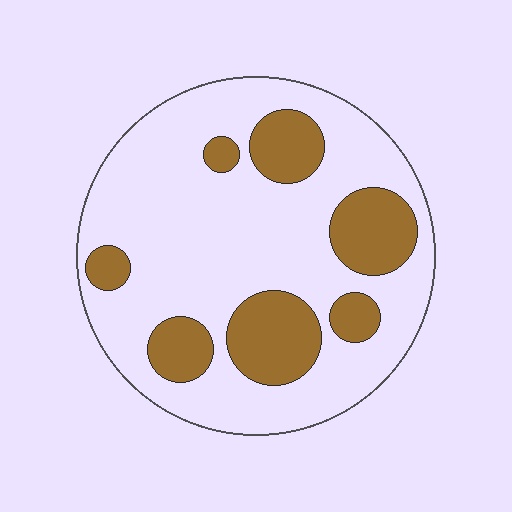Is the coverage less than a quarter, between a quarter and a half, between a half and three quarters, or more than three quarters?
Between a quarter and a half.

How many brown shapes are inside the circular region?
7.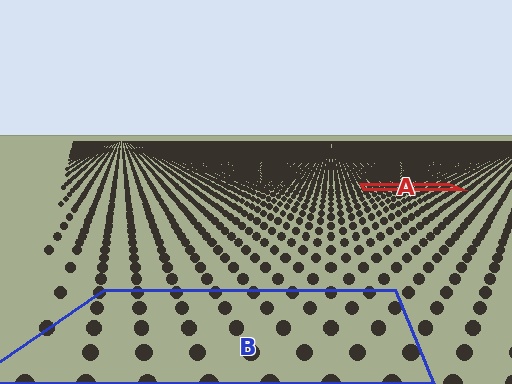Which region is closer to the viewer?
Region B is closer. The texture elements there are larger and more spread out.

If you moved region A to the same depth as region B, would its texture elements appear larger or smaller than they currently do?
They would appear larger. At a closer depth, the same texture elements are projected at a bigger on-screen size.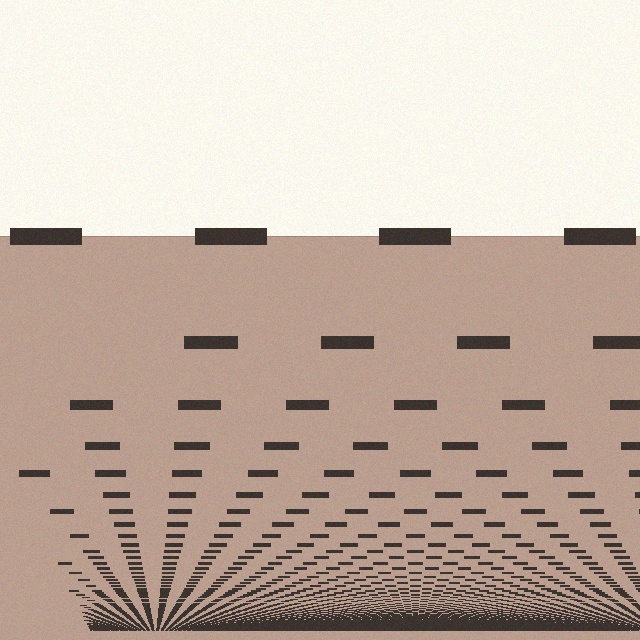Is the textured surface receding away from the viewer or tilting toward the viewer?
The surface appears to tilt toward the viewer. Texture elements get larger and sparser toward the top.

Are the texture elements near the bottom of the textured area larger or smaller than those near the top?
Smaller. The gradient is inverted — elements near the bottom are smaller and denser.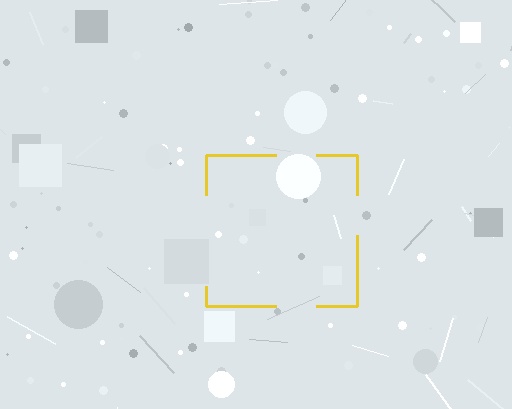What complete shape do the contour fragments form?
The contour fragments form a square.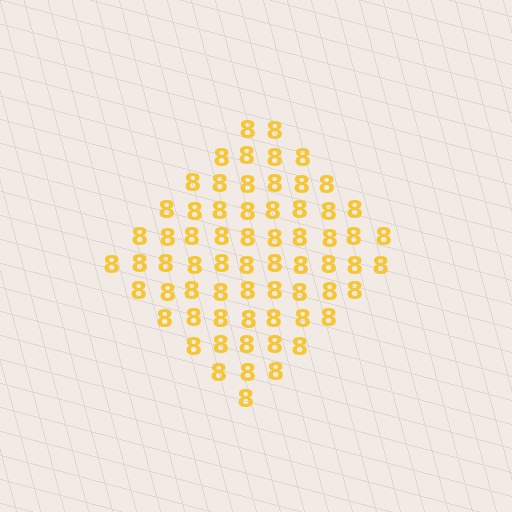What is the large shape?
The large shape is a diamond.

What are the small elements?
The small elements are digit 8's.